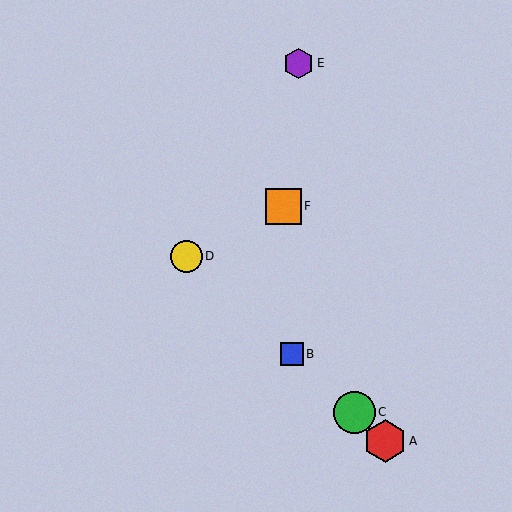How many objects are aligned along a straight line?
4 objects (A, B, C, D) are aligned along a straight line.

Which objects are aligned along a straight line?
Objects A, B, C, D are aligned along a straight line.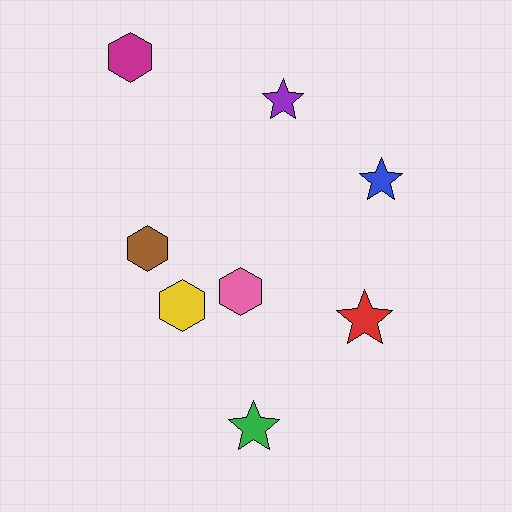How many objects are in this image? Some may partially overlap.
There are 8 objects.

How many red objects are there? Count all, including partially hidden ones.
There is 1 red object.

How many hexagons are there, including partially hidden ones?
There are 4 hexagons.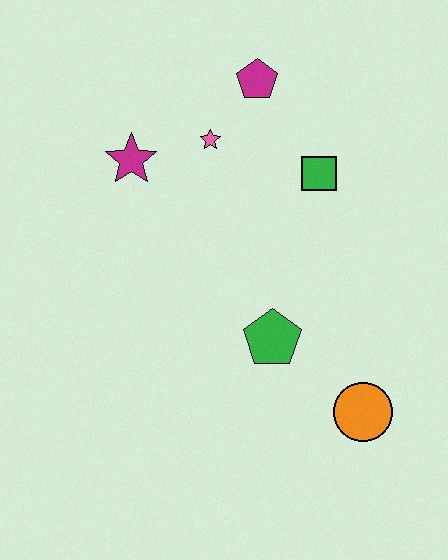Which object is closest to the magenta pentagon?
The pink star is closest to the magenta pentagon.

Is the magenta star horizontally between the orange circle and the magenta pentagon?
No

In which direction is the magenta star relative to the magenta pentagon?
The magenta star is to the left of the magenta pentagon.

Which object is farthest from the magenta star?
The orange circle is farthest from the magenta star.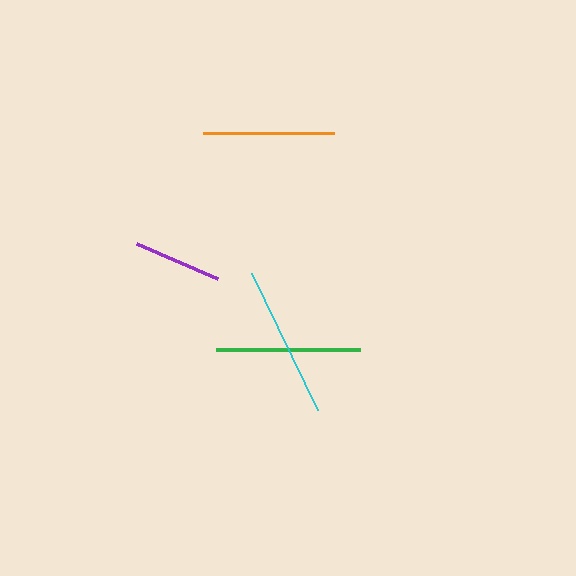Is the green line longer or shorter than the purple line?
The green line is longer than the purple line.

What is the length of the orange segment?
The orange segment is approximately 131 pixels long.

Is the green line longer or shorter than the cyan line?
The cyan line is longer than the green line.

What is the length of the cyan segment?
The cyan segment is approximately 153 pixels long.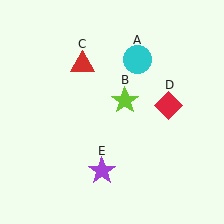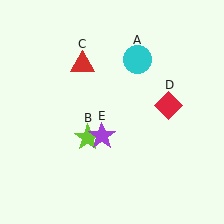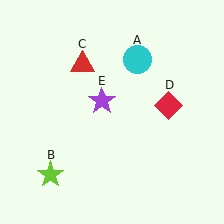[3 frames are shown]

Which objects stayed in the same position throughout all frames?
Cyan circle (object A) and red triangle (object C) and red diamond (object D) remained stationary.